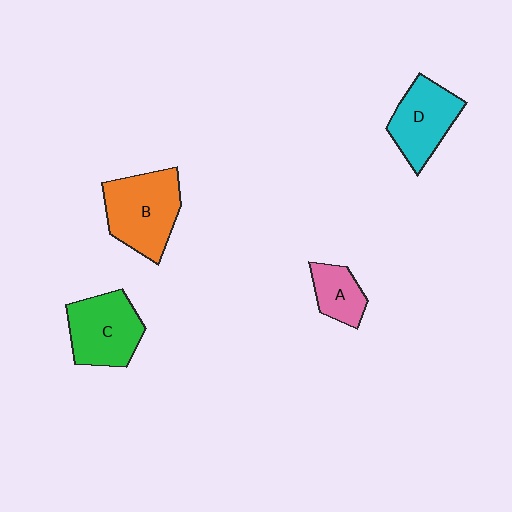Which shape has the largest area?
Shape B (orange).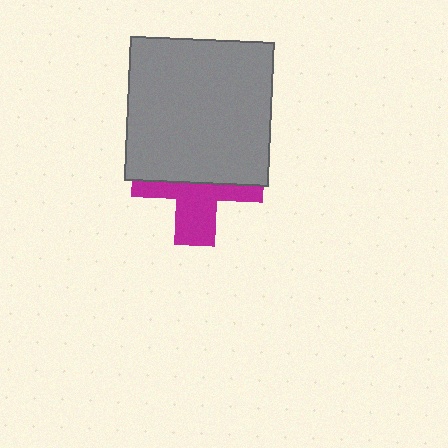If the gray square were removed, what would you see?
You would see the complete magenta cross.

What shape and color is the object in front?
The object in front is a gray square.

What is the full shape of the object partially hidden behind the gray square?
The partially hidden object is a magenta cross.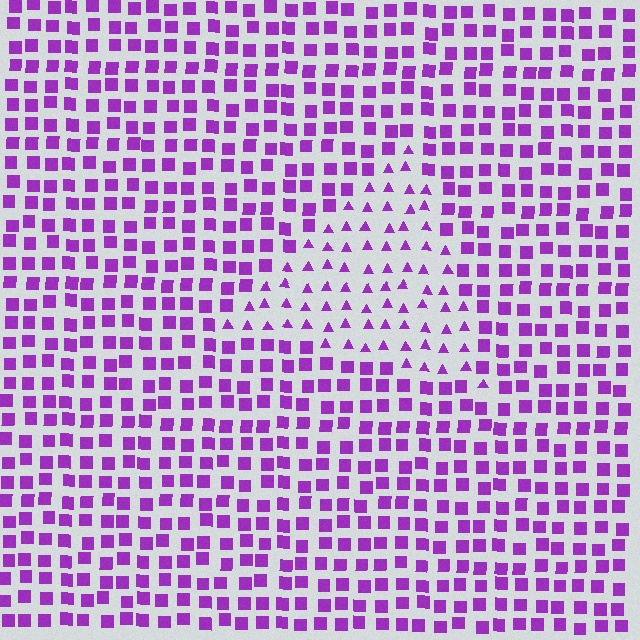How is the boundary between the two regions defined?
The boundary is defined by a change in element shape: triangles inside vs. squares outside. All elements share the same color and spacing.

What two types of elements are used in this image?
The image uses triangles inside the triangle region and squares outside it.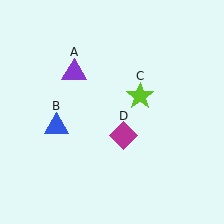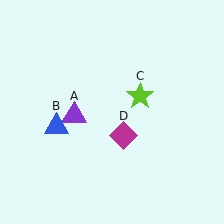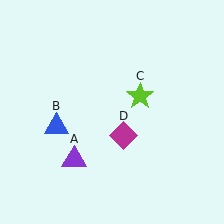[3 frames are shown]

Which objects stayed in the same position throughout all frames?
Blue triangle (object B) and lime star (object C) and magenta diamond (object D) remained stationary.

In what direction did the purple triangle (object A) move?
The purple triangle (object A) moved down.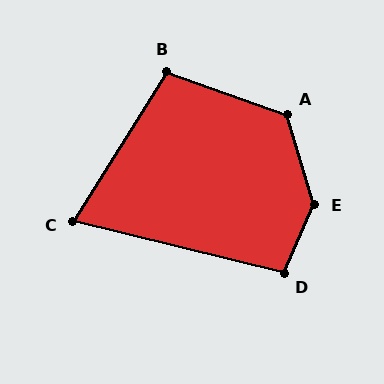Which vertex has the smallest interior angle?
C, at approximately 72 degrees.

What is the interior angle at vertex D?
Approximately 100 degrees (obtuse).